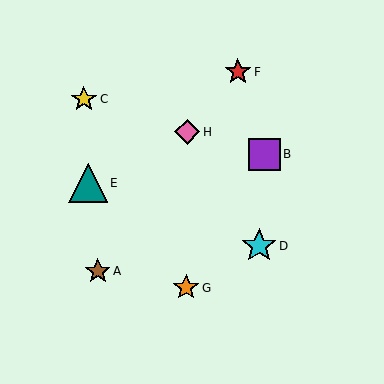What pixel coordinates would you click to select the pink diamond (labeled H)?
Click at (187, 132) to select the pink diamond H.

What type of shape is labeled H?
Shape H is a pink diamond.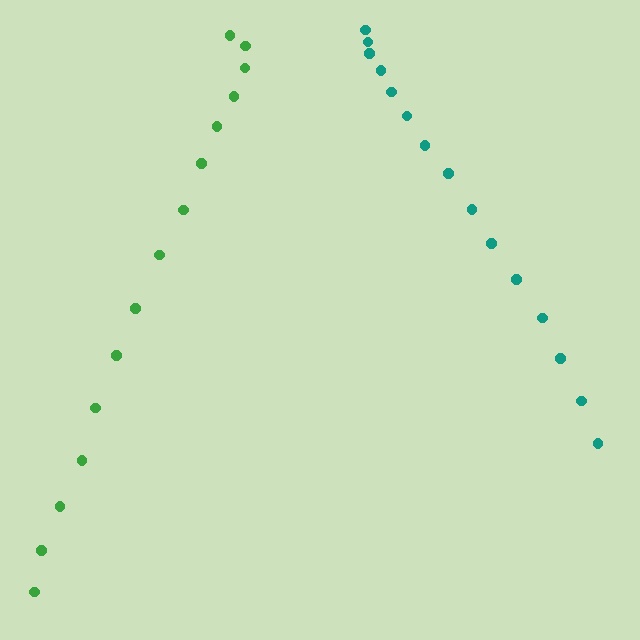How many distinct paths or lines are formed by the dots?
There are 2 distinct paths.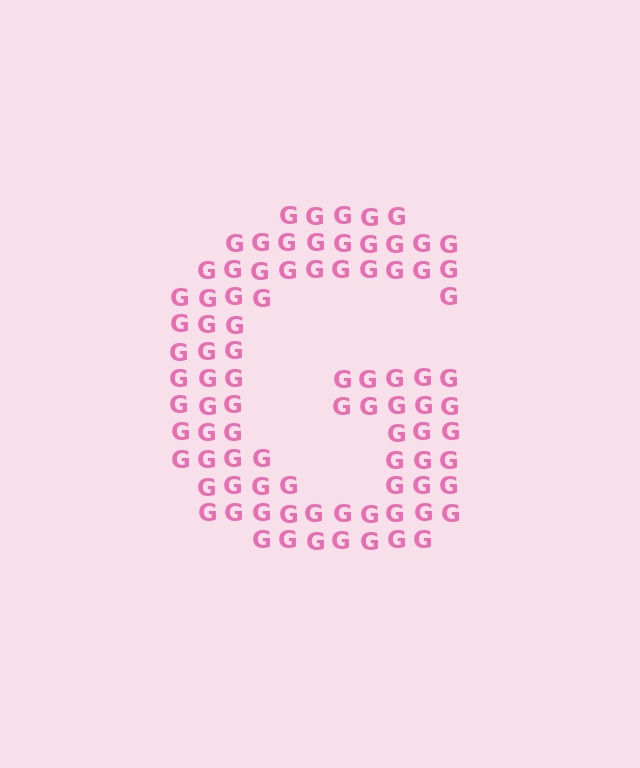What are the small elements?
The small elements are letter G's.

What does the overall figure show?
The overall figure shows the letter G.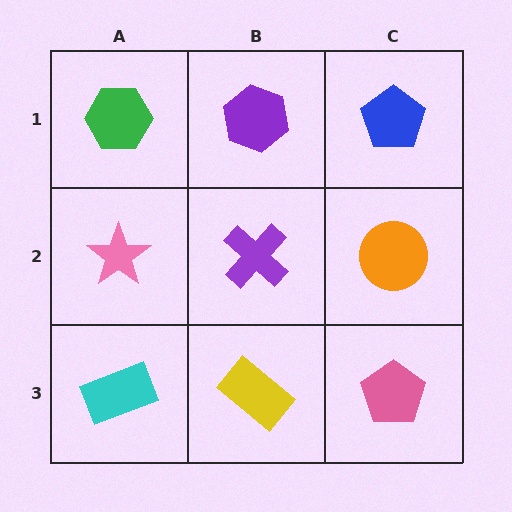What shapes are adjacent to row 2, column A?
A green hexagon (row 1, column A), a cyan rectangle (row 3, column A), a purple cross (row 2, column B).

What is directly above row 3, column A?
A pink star.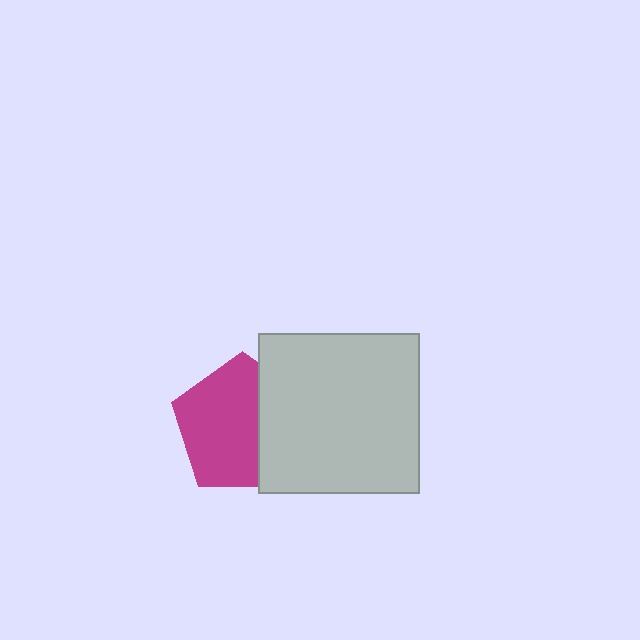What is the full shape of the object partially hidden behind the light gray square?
The partially hidden object is a magenta pentagon.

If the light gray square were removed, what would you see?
You would see the complete magenta pentagon.